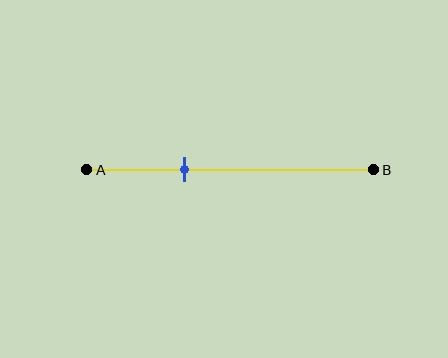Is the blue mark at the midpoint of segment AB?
No, the mark is at about 35% from A, not at the 50% midpoint.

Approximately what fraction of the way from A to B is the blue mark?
The blue mark is approximately 35% of the way from A to B.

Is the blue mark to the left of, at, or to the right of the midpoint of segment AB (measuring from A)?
The blue mark is to the left of the midpoint of segment AB.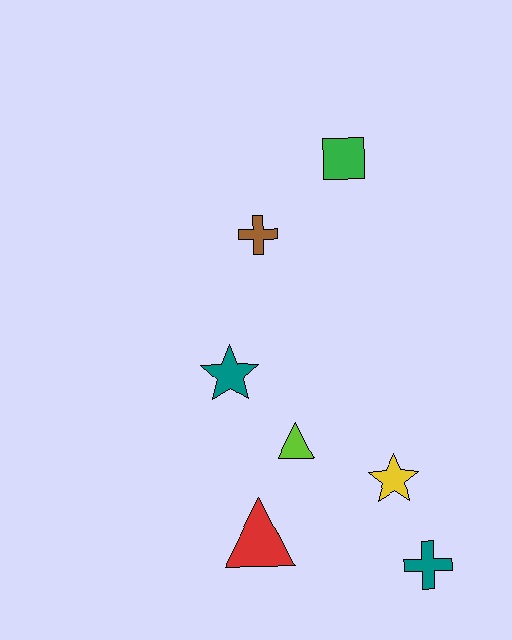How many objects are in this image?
There are 7 objects.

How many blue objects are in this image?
There are no blue objects.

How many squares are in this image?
There is 1 square.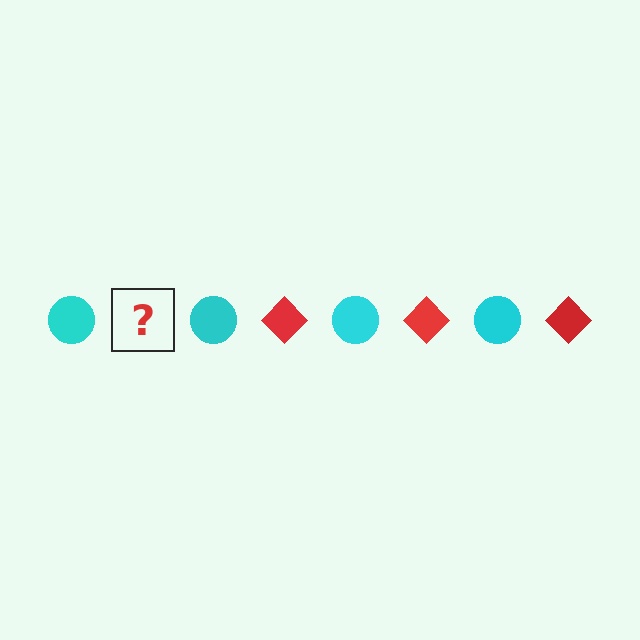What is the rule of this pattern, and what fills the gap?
The rule is that the pattern alternates between cyan circle and red diamond. The gap should be filled with a red diamond.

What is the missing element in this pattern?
The missing element is a red diamond.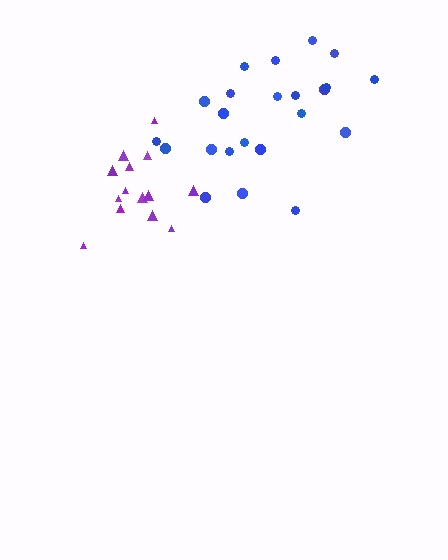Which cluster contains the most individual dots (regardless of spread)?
Blue (23).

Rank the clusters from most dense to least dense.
purple, blue.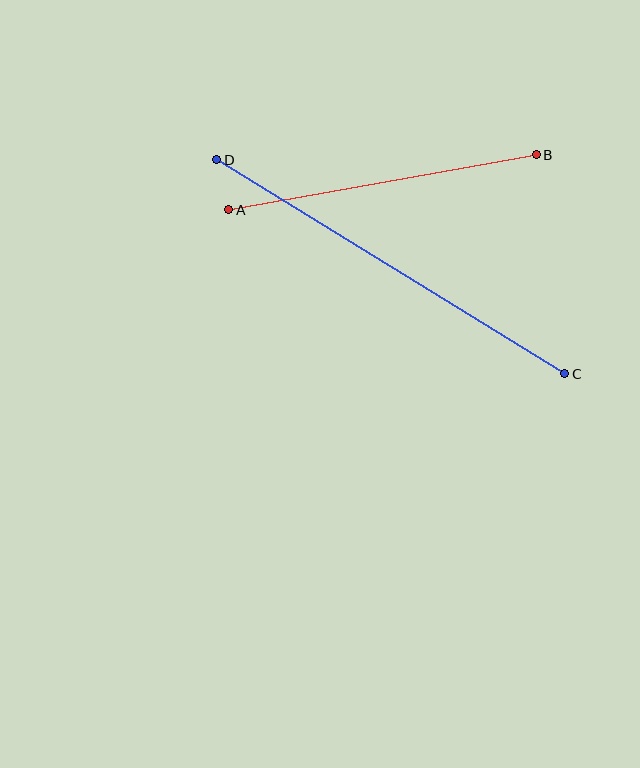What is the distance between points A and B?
The distance is approximately 312 pixels.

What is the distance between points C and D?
The distance is approximately 409 pixels.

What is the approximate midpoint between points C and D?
The midpoint is at approximately (391, 267) pixels.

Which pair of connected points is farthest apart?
Points C and D are farthest apart.